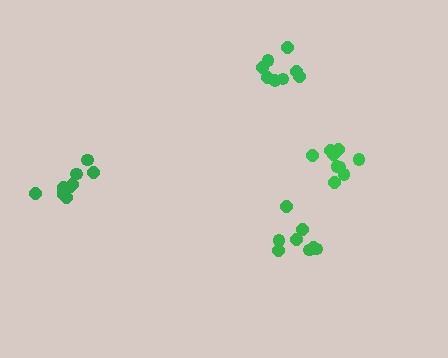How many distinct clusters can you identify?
There are 4 distinct clusters.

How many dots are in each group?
Group 1: 10 dots, Group 2: 8 dots, Group 3: 8 dots, Group 4: 9 dots (35 total).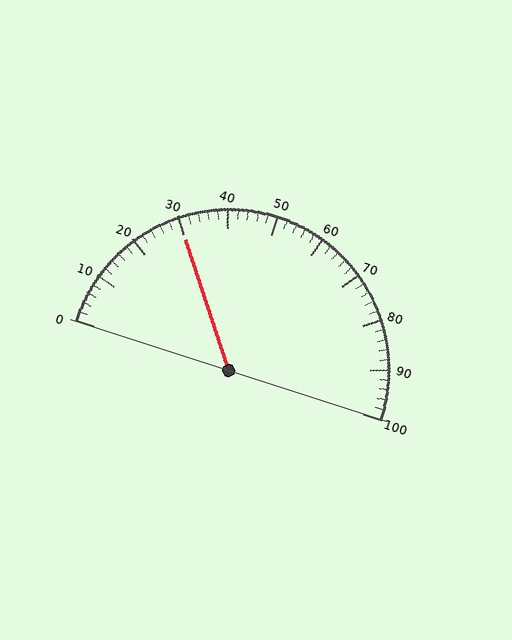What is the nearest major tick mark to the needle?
The nearest major tick mark is 30.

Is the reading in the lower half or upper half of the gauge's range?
The reading is in the lower half of the range (0 to 100).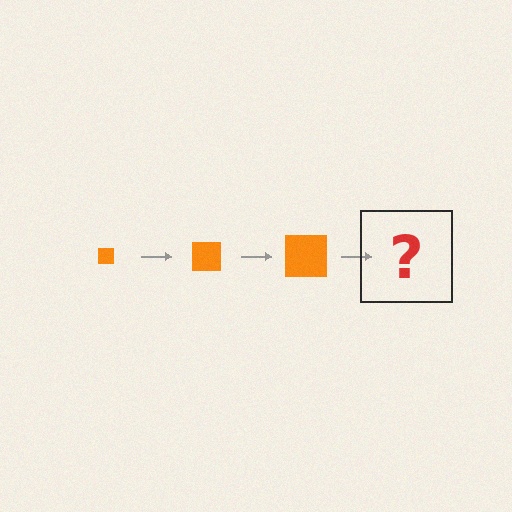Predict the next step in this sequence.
The next step is an orange square, larger than the previous one.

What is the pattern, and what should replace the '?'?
The pattern is that the square gets progressively larger each step. The '?' should be an orange square, larger than the previous one.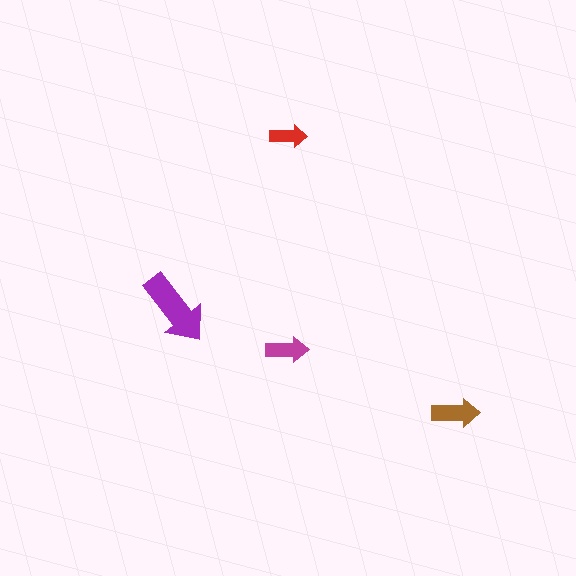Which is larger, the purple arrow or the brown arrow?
The purple one.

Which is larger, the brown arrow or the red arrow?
The brown one.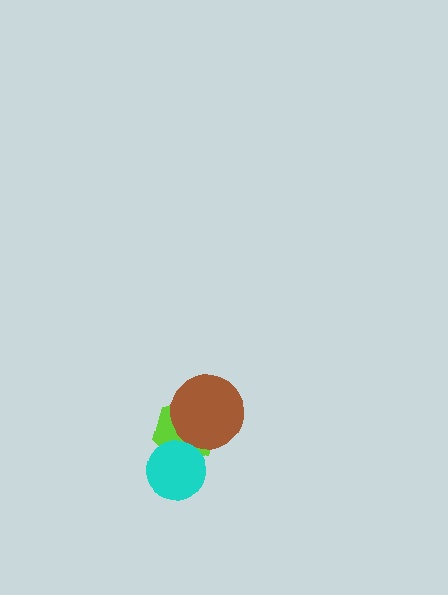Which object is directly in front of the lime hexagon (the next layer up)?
The brown circle is directly in front of the lime hexagon.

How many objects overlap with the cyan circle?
1 object overlaps with the cyan circle.